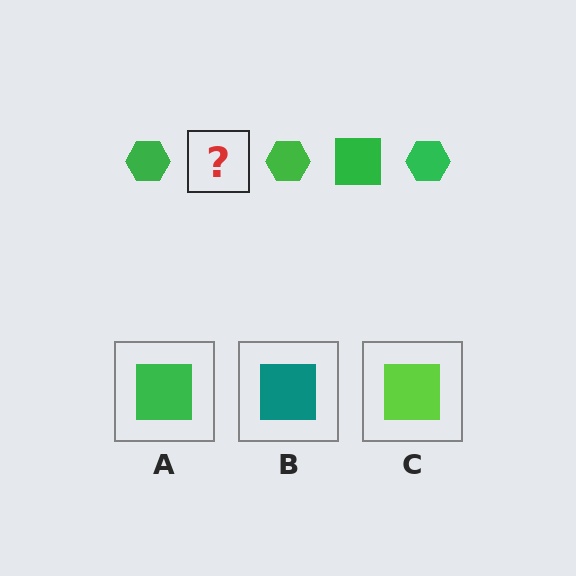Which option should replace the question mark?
Option A.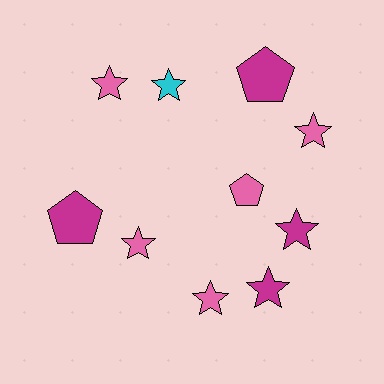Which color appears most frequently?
Pink, with 5 objects.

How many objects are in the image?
There are 10 objects.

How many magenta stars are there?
There are 2 magenta stars.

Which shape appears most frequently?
Star, with 7 objects.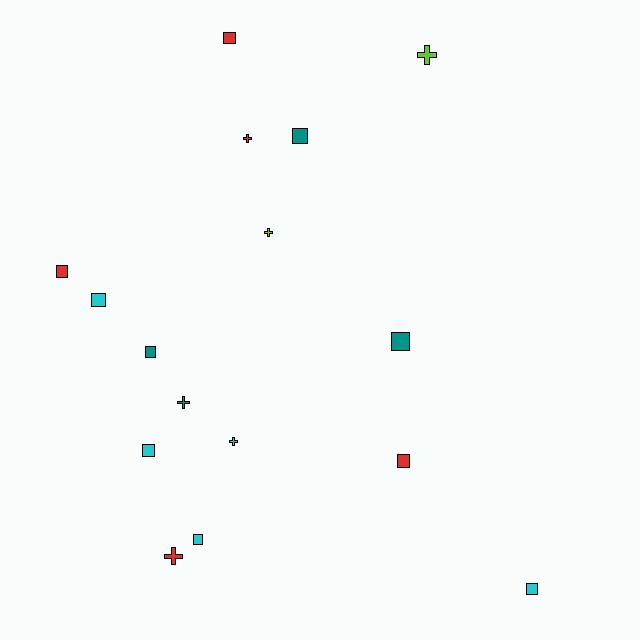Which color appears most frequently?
Cyan, with 5 objects.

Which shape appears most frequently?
Square, with 10 objects.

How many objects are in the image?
There are 16 objects.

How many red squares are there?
There are 3 red squares.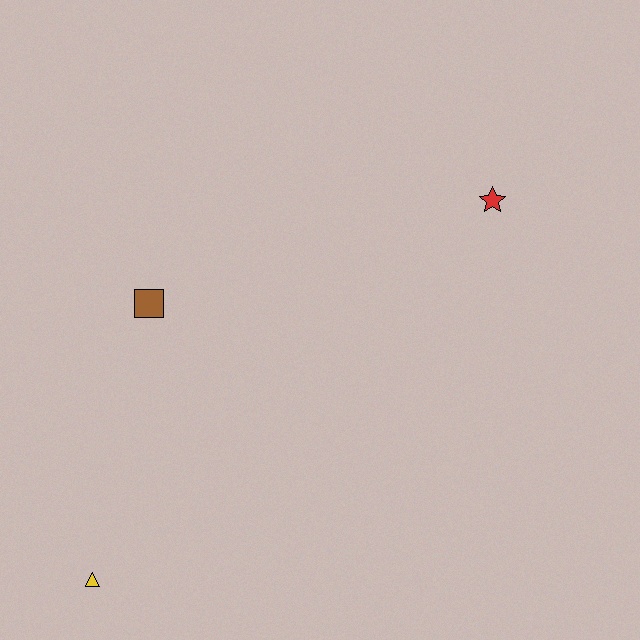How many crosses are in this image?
There are no crosses.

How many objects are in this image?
There are 3 objects.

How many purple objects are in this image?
There are no purple objects.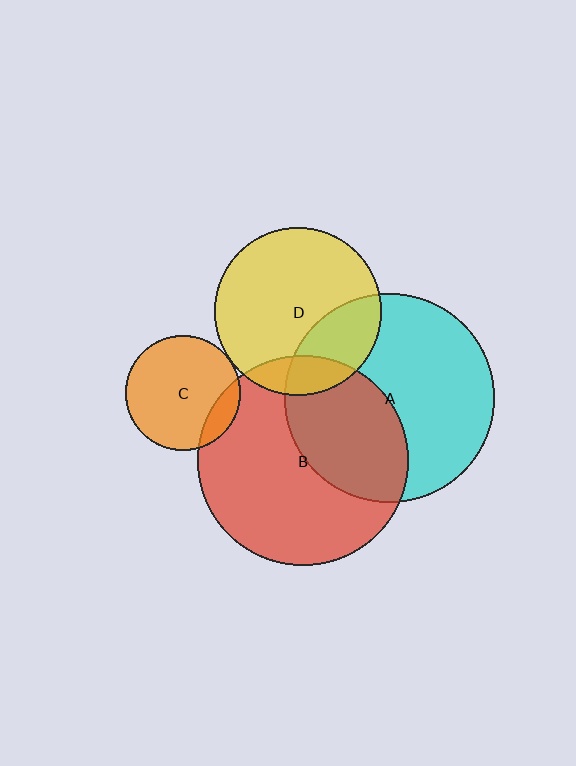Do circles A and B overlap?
Yes.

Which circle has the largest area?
Circle B (red).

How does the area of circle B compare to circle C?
Approximately 3.3 times.